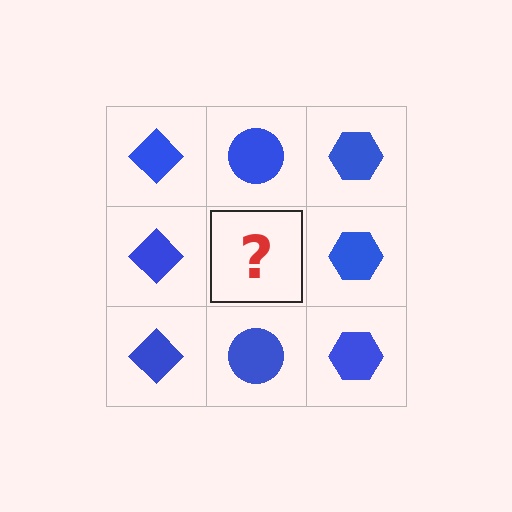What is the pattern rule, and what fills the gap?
The rule is that each column has a consistent shape. The gap should be filled with a blue circle.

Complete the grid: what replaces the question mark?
The question mark should be replaced with a blue circle.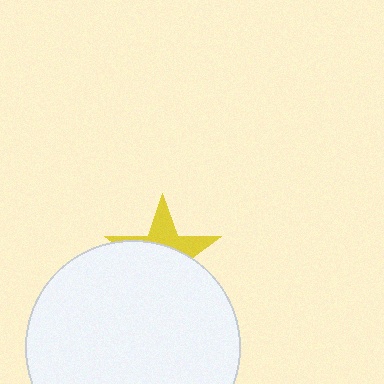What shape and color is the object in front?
The object in front is a white circle.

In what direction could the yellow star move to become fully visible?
The yellow star could move up. That would shift it out from behind the white circle entirely.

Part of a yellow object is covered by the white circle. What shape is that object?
It is a star.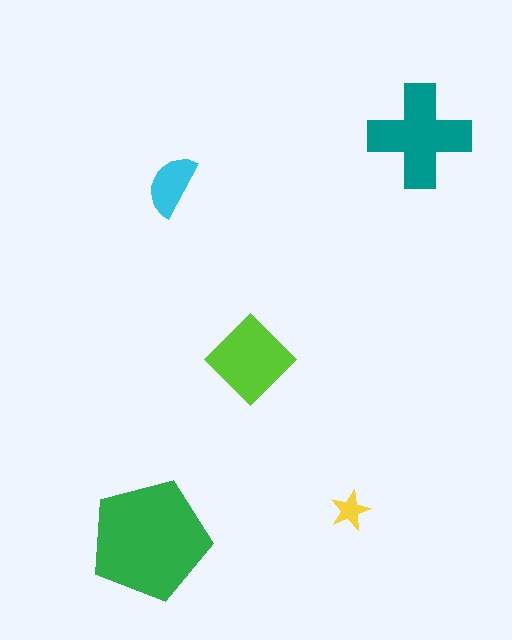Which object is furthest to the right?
The teal cross is rightmost.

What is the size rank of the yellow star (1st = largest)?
5th.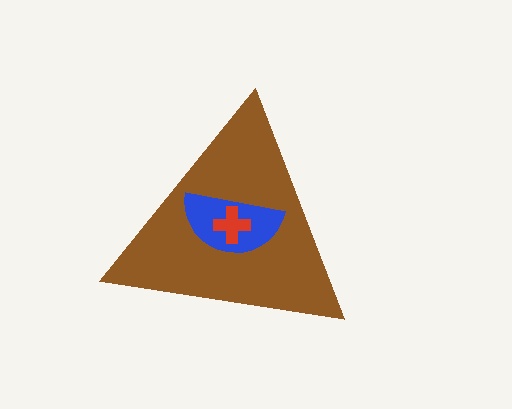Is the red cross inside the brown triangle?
Yes.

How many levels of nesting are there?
3.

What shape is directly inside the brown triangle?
The blue semicircle.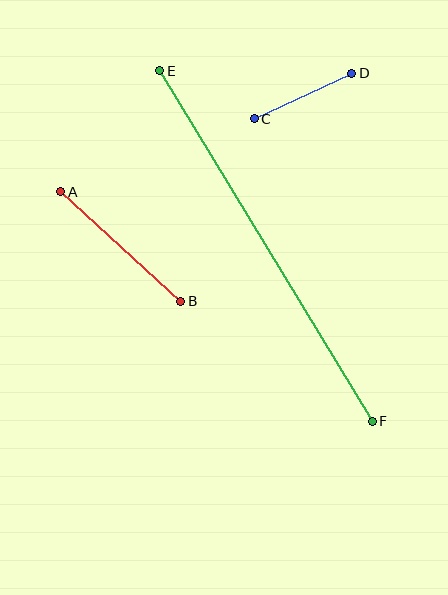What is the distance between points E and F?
The distance is approximately 410 pixels.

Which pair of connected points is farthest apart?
Points E and F are farthest apart.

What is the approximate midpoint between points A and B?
The midpoint is at approximately (121, 246) pixels.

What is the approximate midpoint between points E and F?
The midpoint is at approximately (266, 246) pixels.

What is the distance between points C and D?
The distance is approximately 107 pixels.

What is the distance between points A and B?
The distance is approximately 163 pixels.